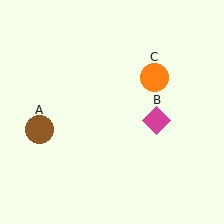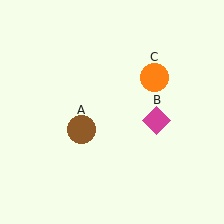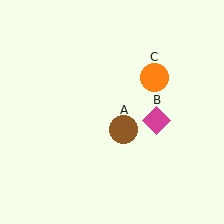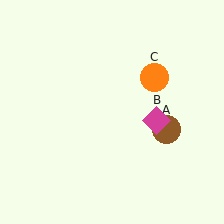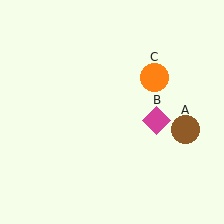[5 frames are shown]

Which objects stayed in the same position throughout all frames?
Magenta diamond (object B) and orange circle (object C) remained stationary.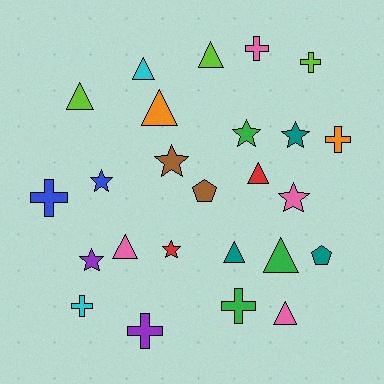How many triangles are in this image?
There are 9 triangles.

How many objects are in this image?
There are 25 objects.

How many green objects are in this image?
There are 3 green objects.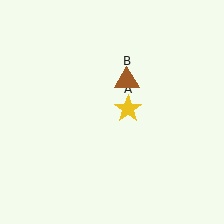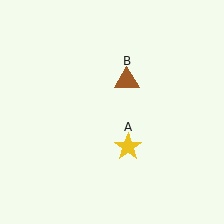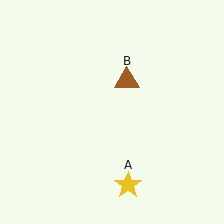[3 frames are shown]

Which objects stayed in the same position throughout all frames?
Brown triangle (object B) remained stationary.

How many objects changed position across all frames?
1 object changed position: yellow star (object A).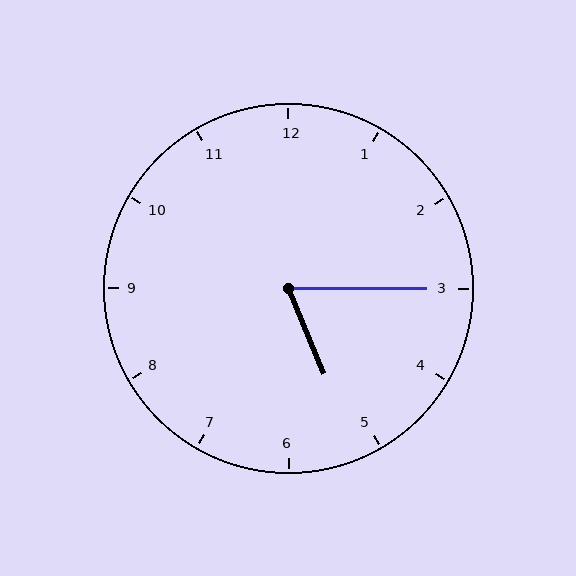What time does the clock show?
5:15.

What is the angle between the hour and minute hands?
Approximately 68 degrees.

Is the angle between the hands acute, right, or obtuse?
It is acute.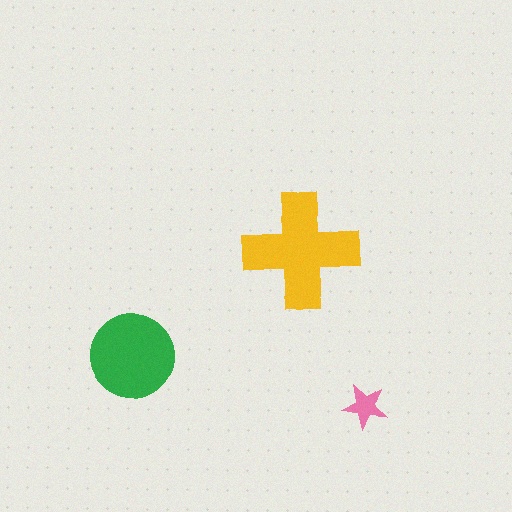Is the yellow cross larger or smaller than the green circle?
Larger.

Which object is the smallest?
The pink star.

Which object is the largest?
The yellow cross.